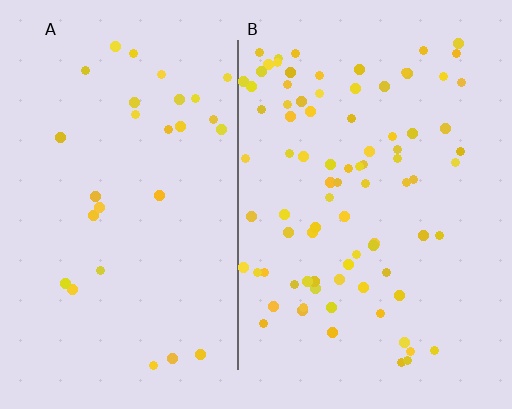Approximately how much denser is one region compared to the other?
Approximately 2.9× — region B over region A.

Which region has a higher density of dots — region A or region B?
B (the right).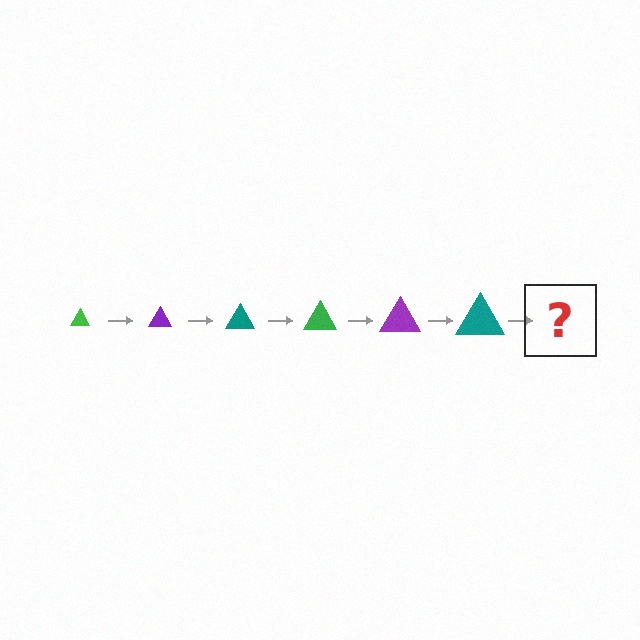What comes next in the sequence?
The next element should be a green triangle, larger than the previous one.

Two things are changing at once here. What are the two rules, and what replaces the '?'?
The two rules are that the triangle grows larger each step and the color cycles through green, purple, and teal. The '?' should be a green triangle, larger than the previous one.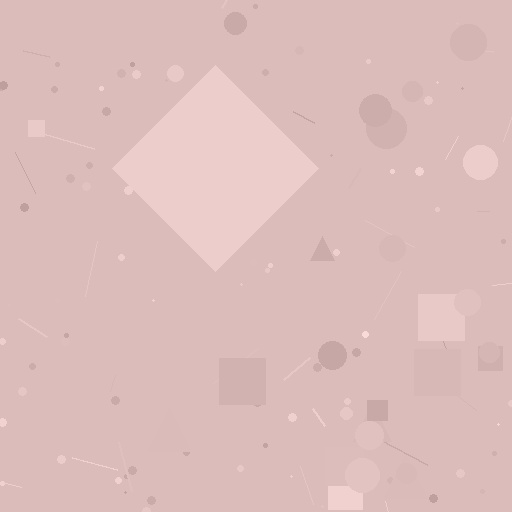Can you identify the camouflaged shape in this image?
The camouflaged shape is a diamond.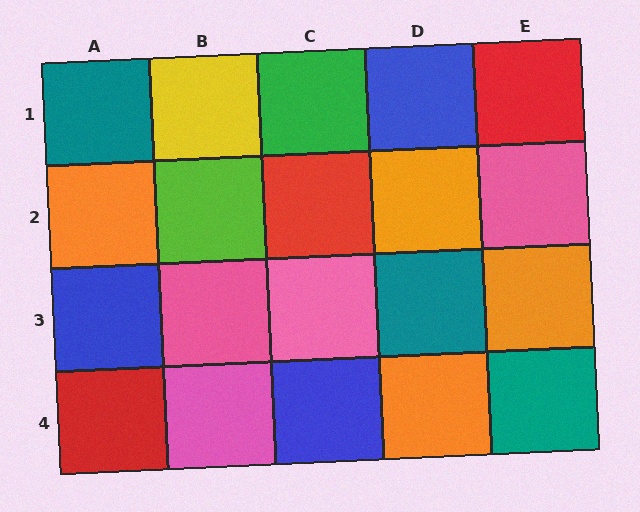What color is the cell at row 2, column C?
Red.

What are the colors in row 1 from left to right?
Teal, yellow, green, blue, red.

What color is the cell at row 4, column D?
Orange.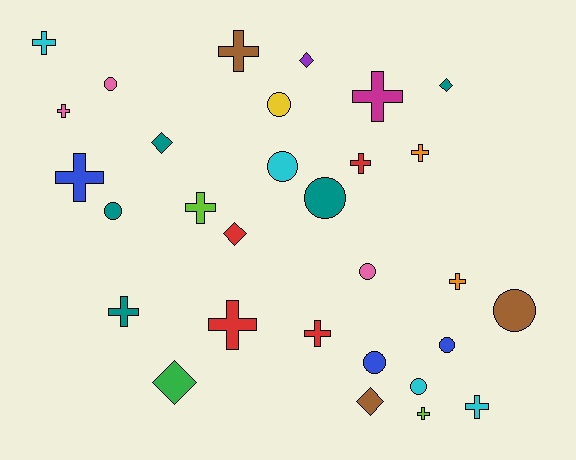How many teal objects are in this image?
There are 5 teal objects.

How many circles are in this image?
There are 10 circles.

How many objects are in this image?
There are 30 objects.